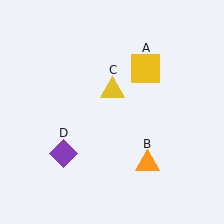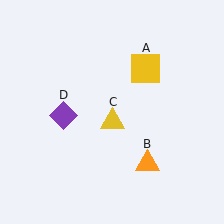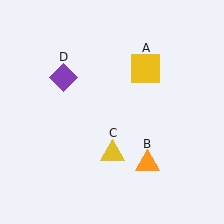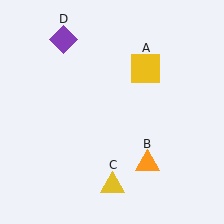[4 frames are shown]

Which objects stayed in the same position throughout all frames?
Yellow square (object A) and orange triangle (object B) remained stationary.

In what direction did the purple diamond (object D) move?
The purple diamond (object D) moved up.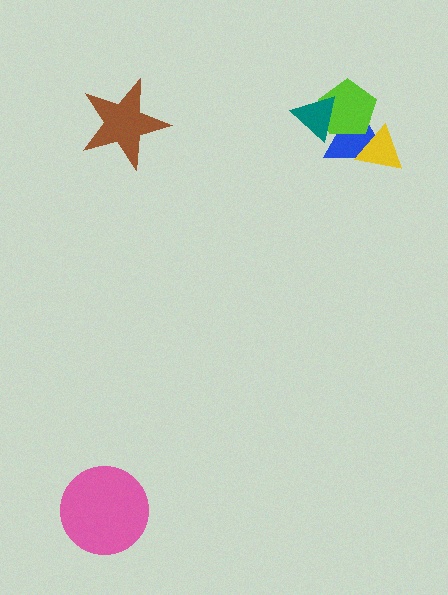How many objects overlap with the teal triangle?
2 objects overlap with the teal triangle.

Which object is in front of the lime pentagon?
The teal triangle is in front of the lime pentagon.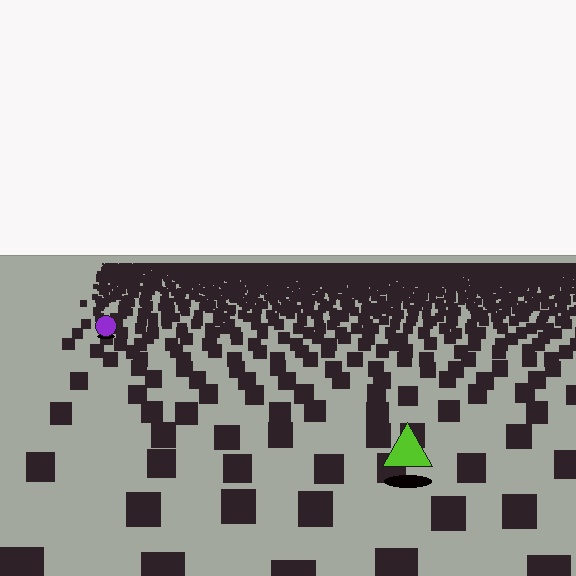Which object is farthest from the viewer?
The purple circle is farthest from the viewer. It appears smaller and the ground texture around it is denser.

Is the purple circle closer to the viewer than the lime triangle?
No. The lime triangle is closer — you can tell from the texture gradient: the ground texture is coarser near it.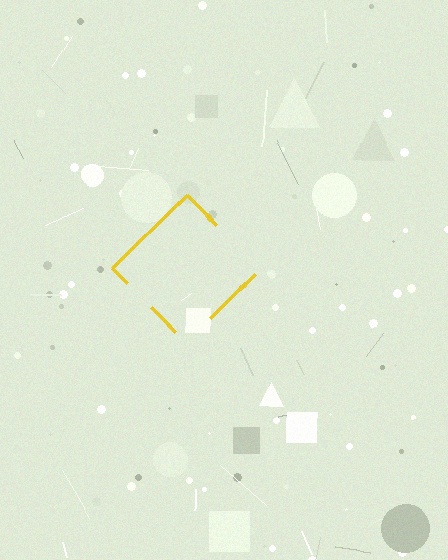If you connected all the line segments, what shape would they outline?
They would outline a diamond.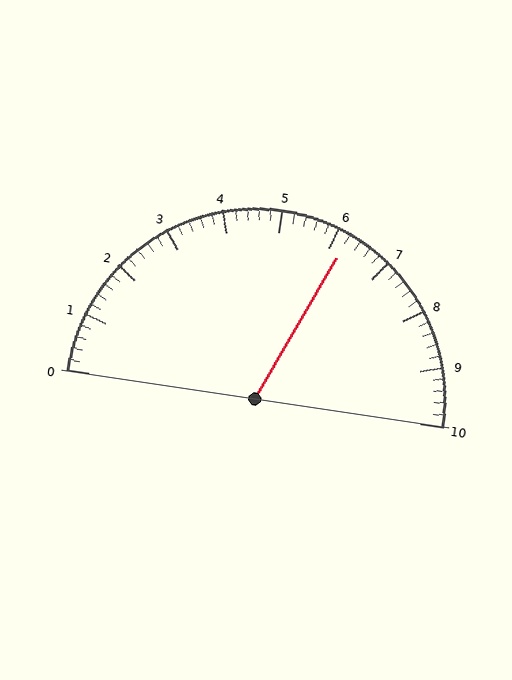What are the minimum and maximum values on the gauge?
The gauge ranges from 0 to 10.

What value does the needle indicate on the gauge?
The needle indicates approximately 6.2.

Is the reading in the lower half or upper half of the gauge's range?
The reading is in the upper half of the range (0 to 10).